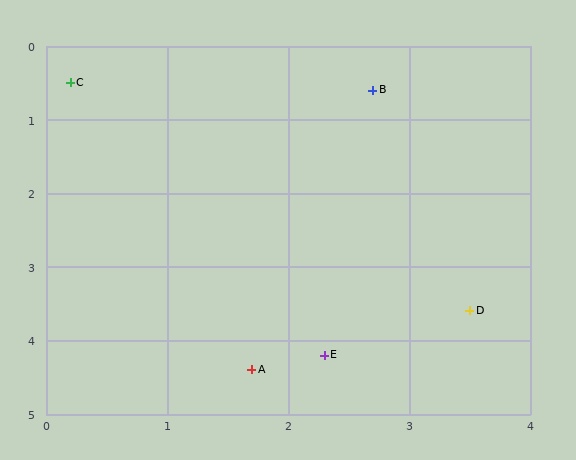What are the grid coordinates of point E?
Point E is at approximately (2.3, 4.2).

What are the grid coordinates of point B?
Point B is at approximately (2.7, 0.6).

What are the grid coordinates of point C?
Point C is at approximately (0.2, 0.5).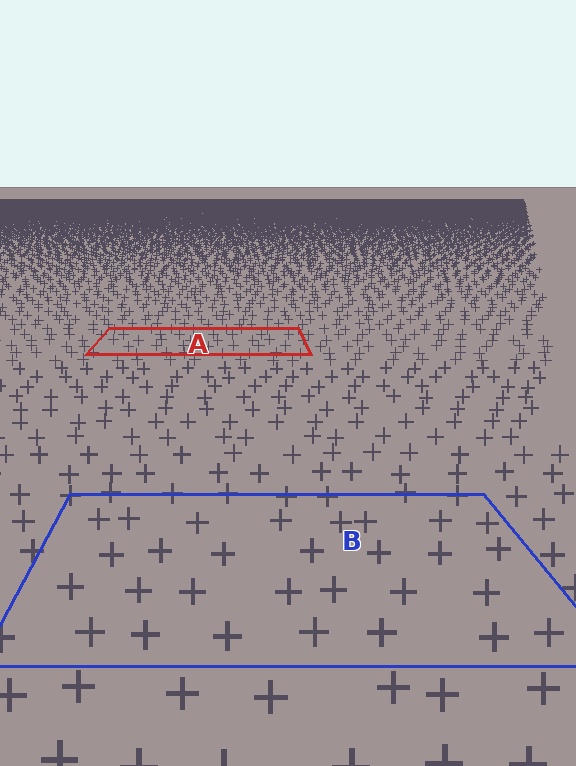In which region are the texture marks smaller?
The texture marks are smaller in region A, because it is farther away.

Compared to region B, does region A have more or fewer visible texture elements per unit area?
Region A has more texture elements per unit area — they are packed more densely because it is farther away.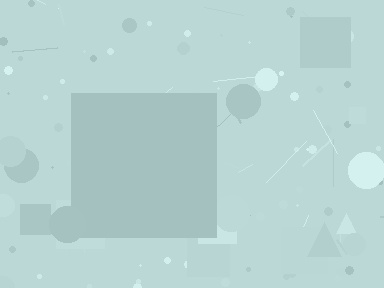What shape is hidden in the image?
A square is hidden in the image.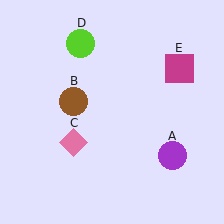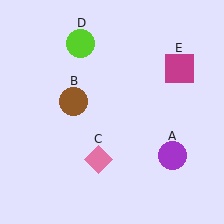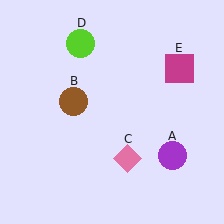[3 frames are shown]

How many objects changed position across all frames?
1 object changed position: pink diamond (object C).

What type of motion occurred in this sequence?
The pink diamond (object C) rotated counterclockwise around the center of the scene.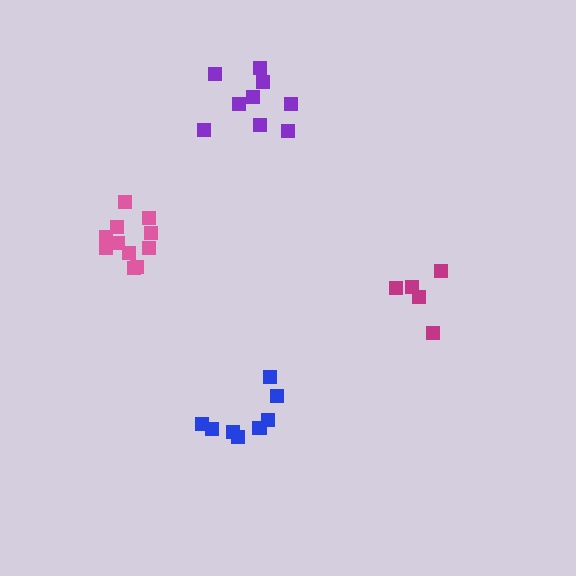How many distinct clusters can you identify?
There are 4 distinct clusters.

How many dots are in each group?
Group 1: 11 dots, Group 2: 5 dots, Group 3: 9 dots, Group 4: 9 dots (34 total).